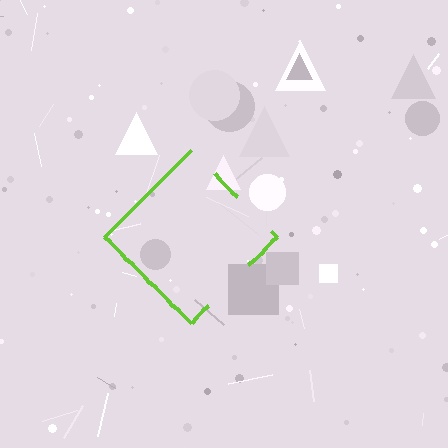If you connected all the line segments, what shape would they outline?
They would outline a diamond.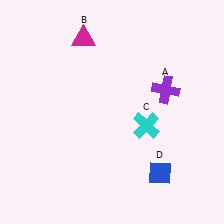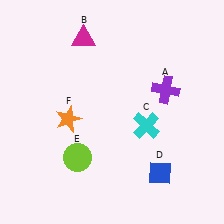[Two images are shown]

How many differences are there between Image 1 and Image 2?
There are 2 differences between the two images.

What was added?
A lime circle (E), an orange star (F) were added in Image 2.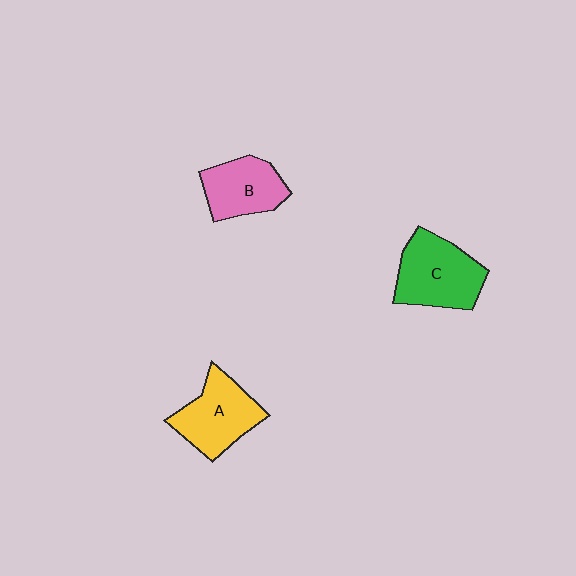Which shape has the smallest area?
Shape B (pink).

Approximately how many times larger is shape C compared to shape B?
Approximately 1.3 times.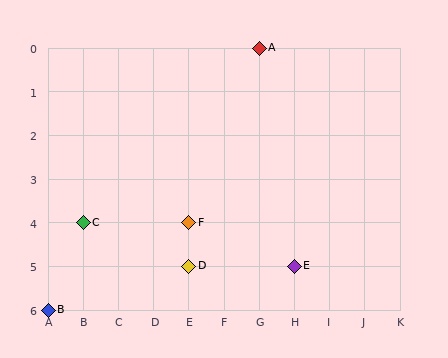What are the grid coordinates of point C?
Point C is at grid coordinates (B, 4).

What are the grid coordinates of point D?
Point D is at grid coordinates (E, 5).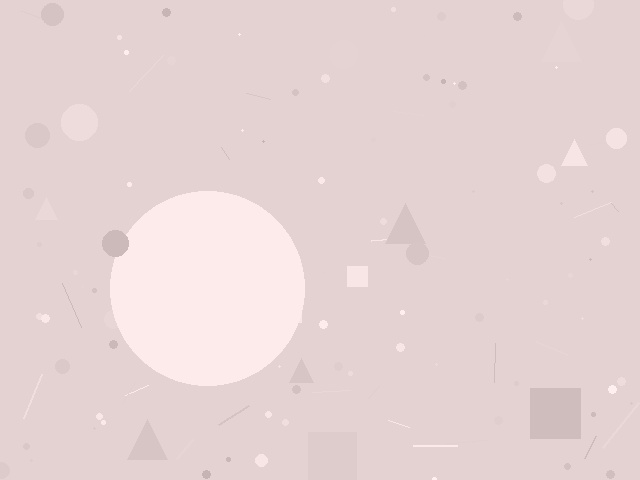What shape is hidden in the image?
A circle is hidden in the image.